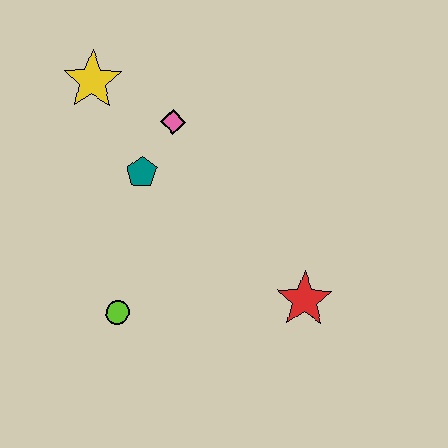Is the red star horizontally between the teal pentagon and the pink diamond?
No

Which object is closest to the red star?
The lime circle is closest to the red star.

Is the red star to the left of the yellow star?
No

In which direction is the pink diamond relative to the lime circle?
The pink diamond is above the lime circle.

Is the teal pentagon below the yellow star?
Yes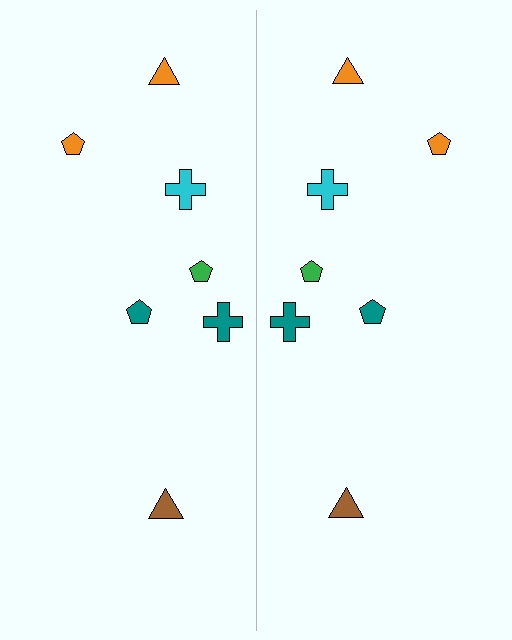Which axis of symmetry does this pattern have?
The pattern has a vertical axis of symmetry running through the center of the image.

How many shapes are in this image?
There are 14 shapes in this image.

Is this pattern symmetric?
Yes, this pattern has bilateral (reflection) symmetry.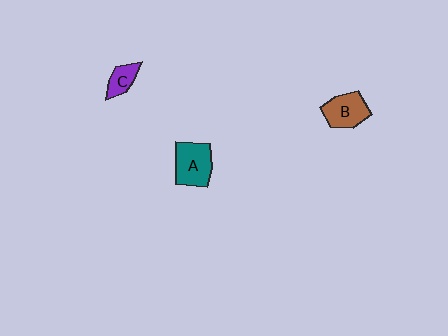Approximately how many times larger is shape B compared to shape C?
Approximately 1.8 times.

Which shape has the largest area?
Shape A (teal).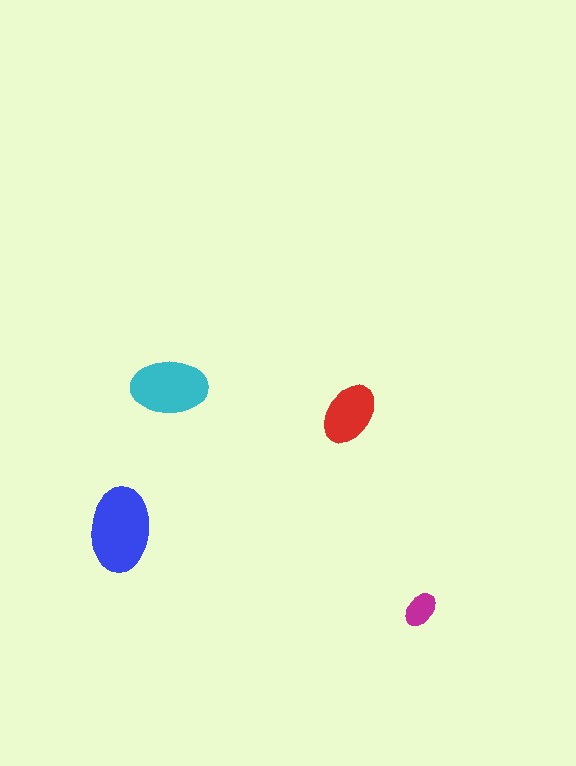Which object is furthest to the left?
The blue ellipse is leftmost.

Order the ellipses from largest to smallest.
the blue one, the cyan one, the red one, the magenta one.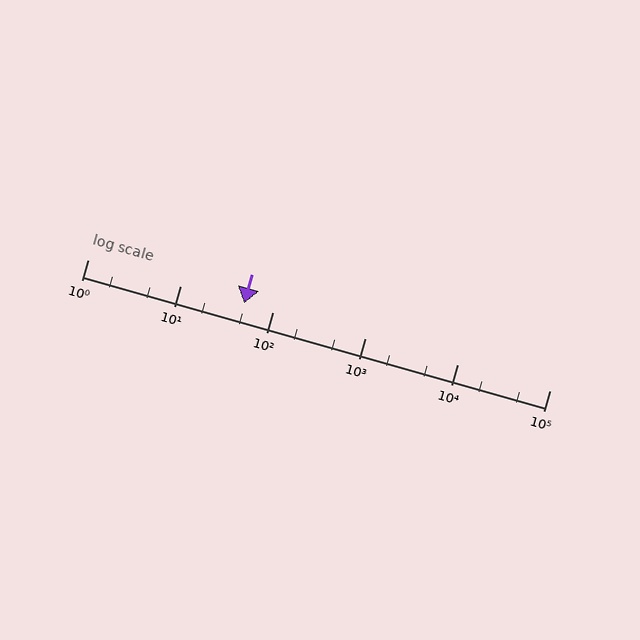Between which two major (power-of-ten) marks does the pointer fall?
The pointer is between 10 and 100.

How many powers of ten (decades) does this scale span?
The scale spans 5 decades, from 1 to 100000.